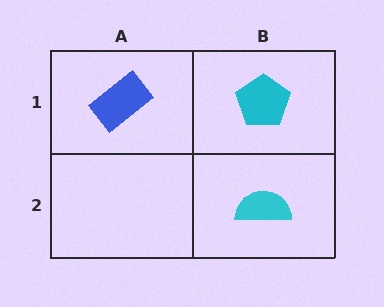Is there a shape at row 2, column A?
No, that cell is empty.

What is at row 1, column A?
A blue rectangle.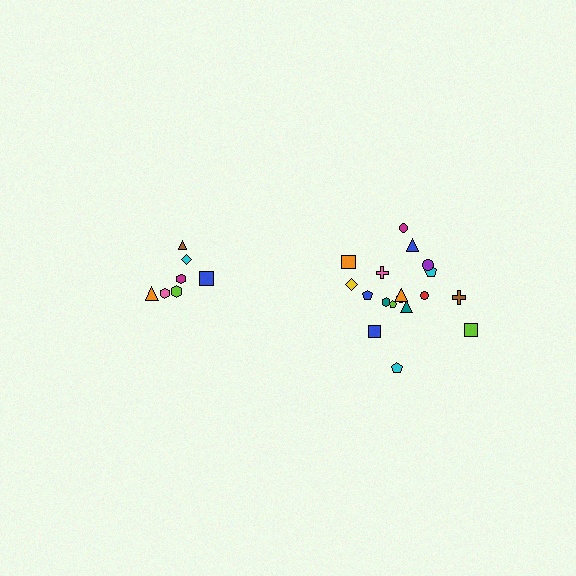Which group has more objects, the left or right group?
The right group.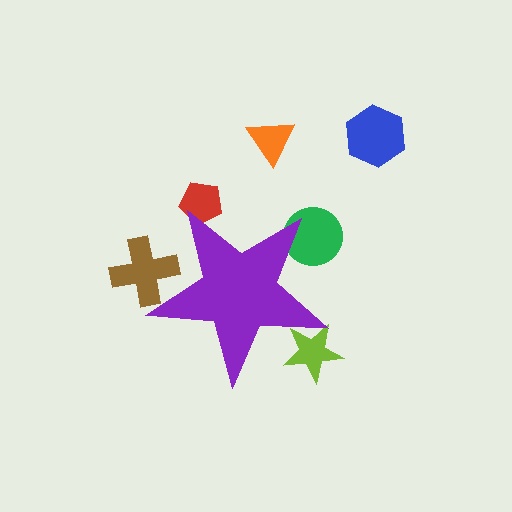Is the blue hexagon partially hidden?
No, the blue hexagon is fully visible.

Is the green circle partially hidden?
Yes, the green circle is partially hidden behind the purple star.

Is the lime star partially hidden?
Yes, the lime star is partially hidden behind the purple star.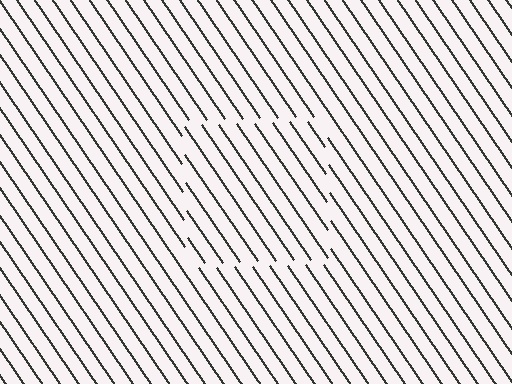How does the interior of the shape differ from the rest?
The interior of the shape contains the same grating, shifted by half a period — the contour is defined by the phase discontinuity where line-ends from the inner and outer gratings abut.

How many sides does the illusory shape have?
4 sides — the line-ends trace a square.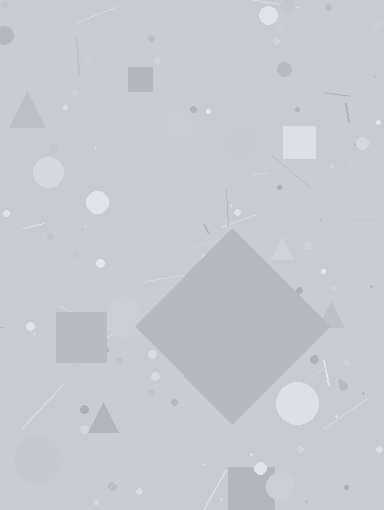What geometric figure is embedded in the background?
A diamond is embedded in the background.